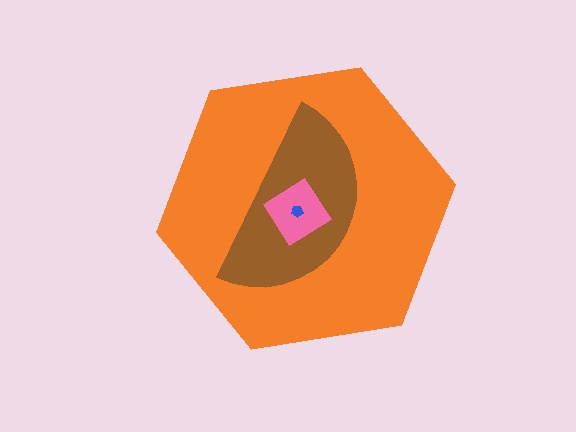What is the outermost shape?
The orange hexagon.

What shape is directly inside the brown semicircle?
The pink diamond.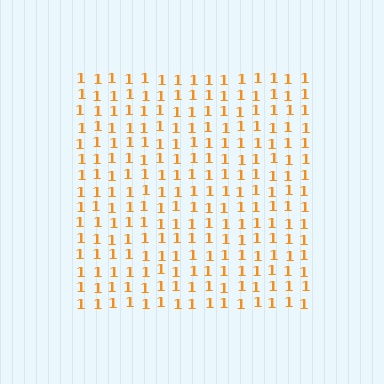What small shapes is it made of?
It is made of small digit 1's.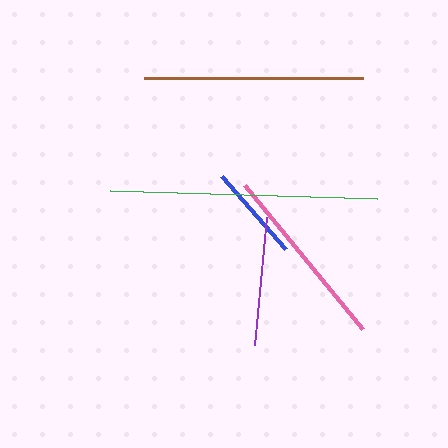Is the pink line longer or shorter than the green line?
The green line is longer than the pink line.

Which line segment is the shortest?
The blue line is the shortest at approximately 97 pixels.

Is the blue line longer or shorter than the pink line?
The pink line is longer than the blue line.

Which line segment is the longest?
The green line is the longest at approximately 268 pixels.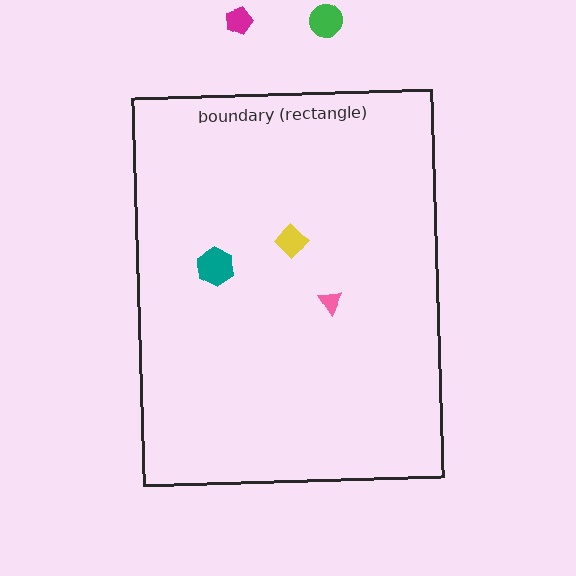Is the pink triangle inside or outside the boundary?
Inside.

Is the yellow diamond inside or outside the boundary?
Inside.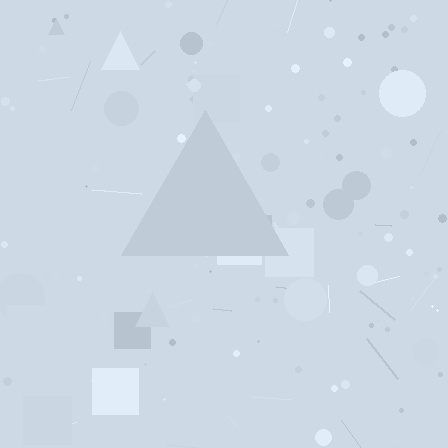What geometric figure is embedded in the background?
A triangle is embedded in the background.